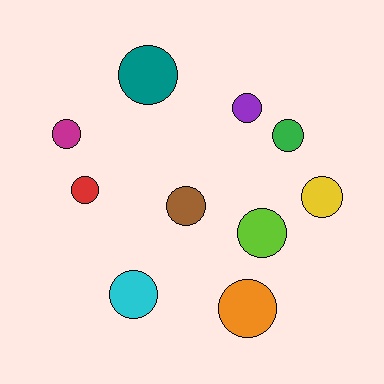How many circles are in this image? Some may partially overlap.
There are 10 circles.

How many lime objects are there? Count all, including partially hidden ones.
There is 1 lime object.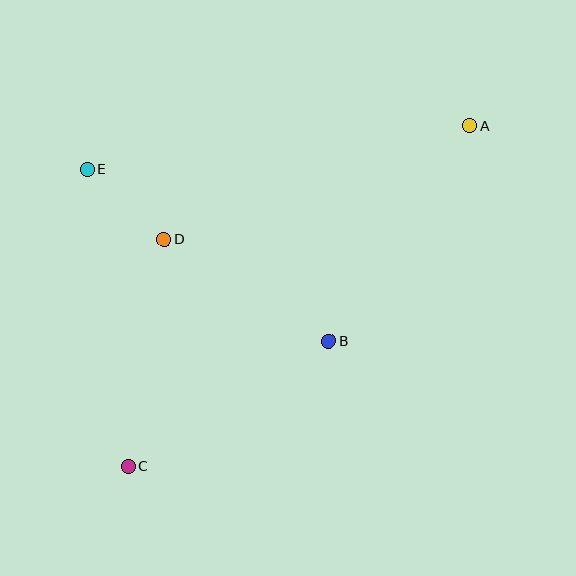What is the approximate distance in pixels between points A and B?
The distance between A and B is approximately 258 pixels.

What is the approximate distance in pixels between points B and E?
The distance between B and E is approximately 296 pixels.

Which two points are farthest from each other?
Points A and C are farthest from each other.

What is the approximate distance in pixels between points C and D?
The distance between C and D is approximately 229 pixels.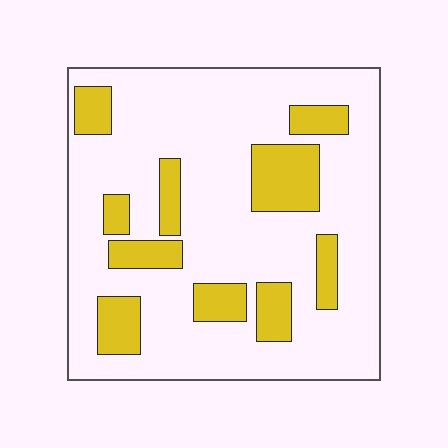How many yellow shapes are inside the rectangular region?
10.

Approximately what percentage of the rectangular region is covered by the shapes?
Approximately 20%.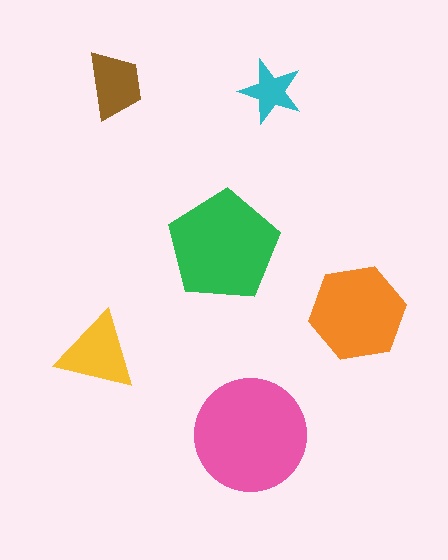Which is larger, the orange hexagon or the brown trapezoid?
The orange hexagon.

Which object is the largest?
The pink circle.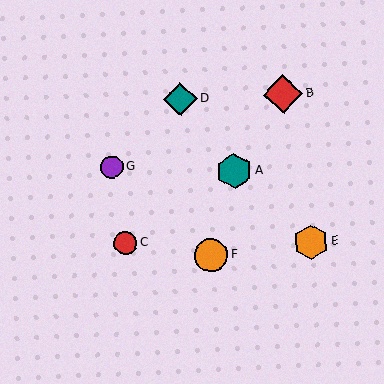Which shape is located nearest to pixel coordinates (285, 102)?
The red diamond (labeled B) at (283, 94) is nearest to that location.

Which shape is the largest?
The red diamond (labeled B) is the largest.